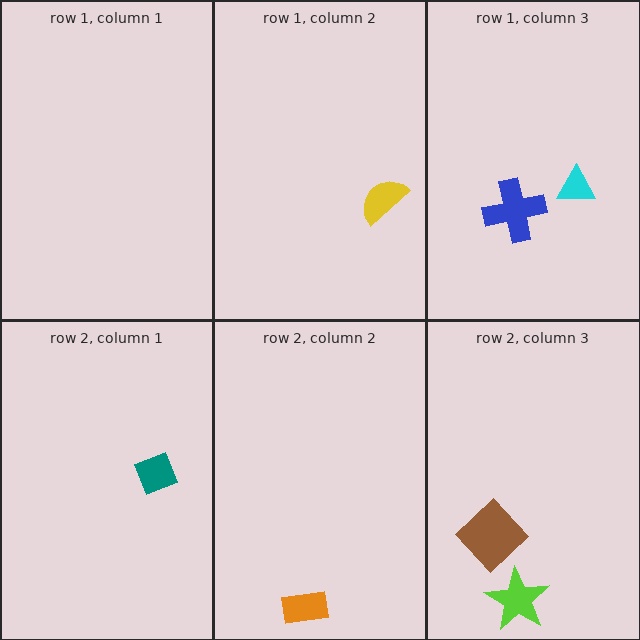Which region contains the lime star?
The row 2, column 3 region.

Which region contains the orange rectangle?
The row 2, column 2 region.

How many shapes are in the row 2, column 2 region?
1.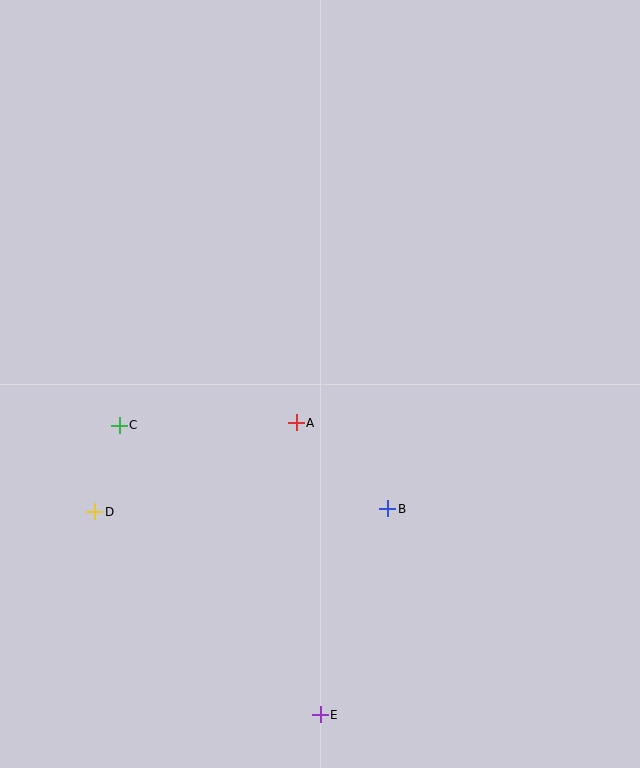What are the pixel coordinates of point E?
Point E is at (320, 715).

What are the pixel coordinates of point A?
Point A is at (296, 423).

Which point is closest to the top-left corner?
Point C is closest to the top-left corner.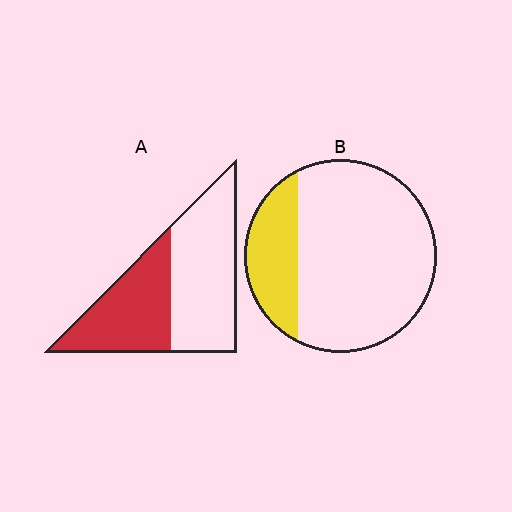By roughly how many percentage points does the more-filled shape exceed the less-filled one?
By roughly 20 percentage points (A over B).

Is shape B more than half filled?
No.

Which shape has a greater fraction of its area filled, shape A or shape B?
Shape A.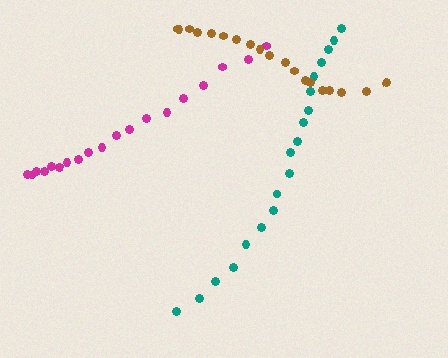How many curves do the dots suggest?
There are 3 distinct paths.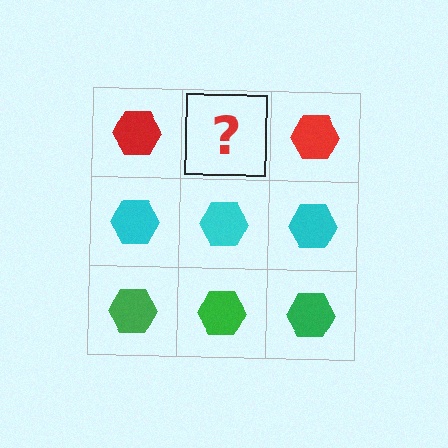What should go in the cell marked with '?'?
The missing cell should contain a red hexagon.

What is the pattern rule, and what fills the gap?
The rule is that each row has a consistent color. The gap should be filled with a red hexagon.